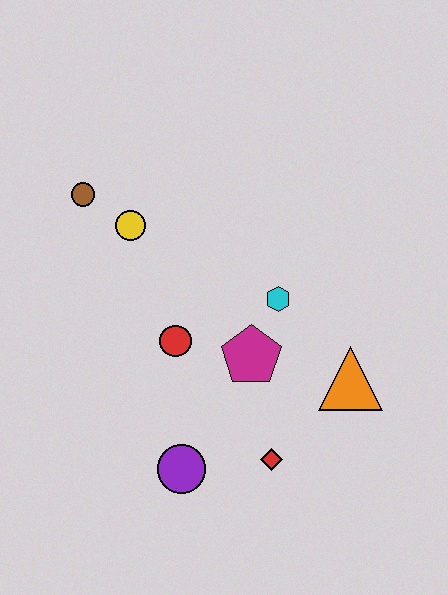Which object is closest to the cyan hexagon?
The magenta pentagon is closest to the cyan hexagon.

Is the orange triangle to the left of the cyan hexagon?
No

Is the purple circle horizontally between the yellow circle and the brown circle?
No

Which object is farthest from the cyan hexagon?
The brown circle is farthest from the cyan hexagon.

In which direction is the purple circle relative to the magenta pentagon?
The purple circle is below the magenta pentagon.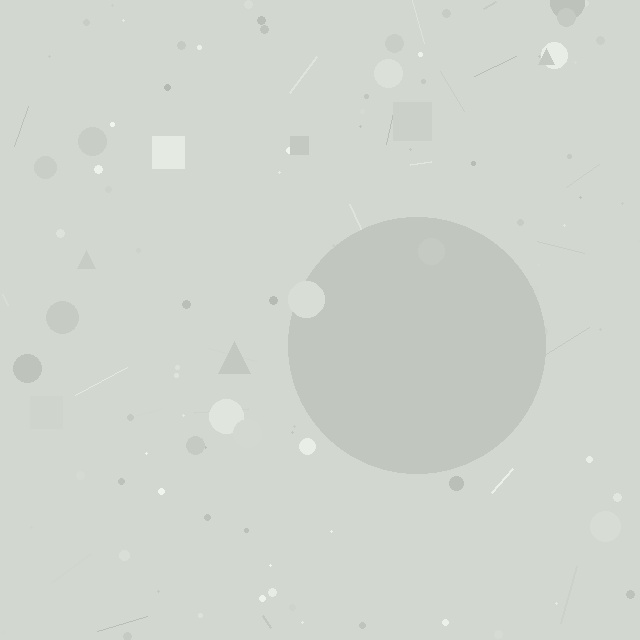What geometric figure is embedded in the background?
A circle is embedded in the background.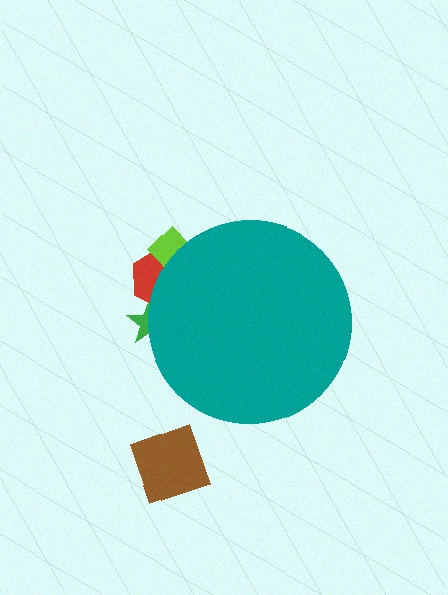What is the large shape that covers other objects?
A teal circle.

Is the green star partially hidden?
Yes, the green star is partially hidden behind the teal circle.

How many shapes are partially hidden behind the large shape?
3 shapes are partially hidden.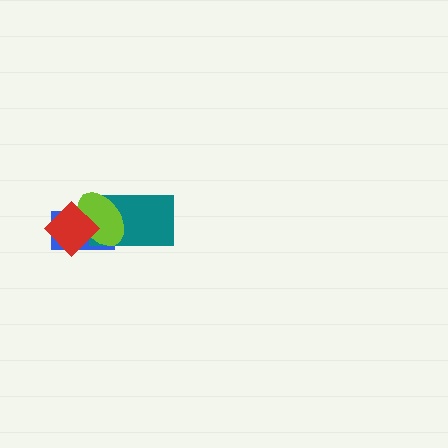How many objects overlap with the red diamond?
3 objects overlap with the red diamond.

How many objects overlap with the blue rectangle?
3 objects overlap with the blue rectangle.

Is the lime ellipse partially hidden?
Yes, it is partially covered by another shape.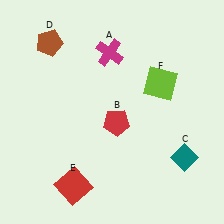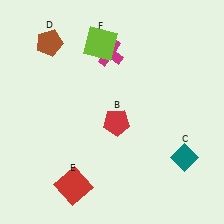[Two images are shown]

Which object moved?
The lime square (F) moved left.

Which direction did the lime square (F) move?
The lime square (F) moved left.